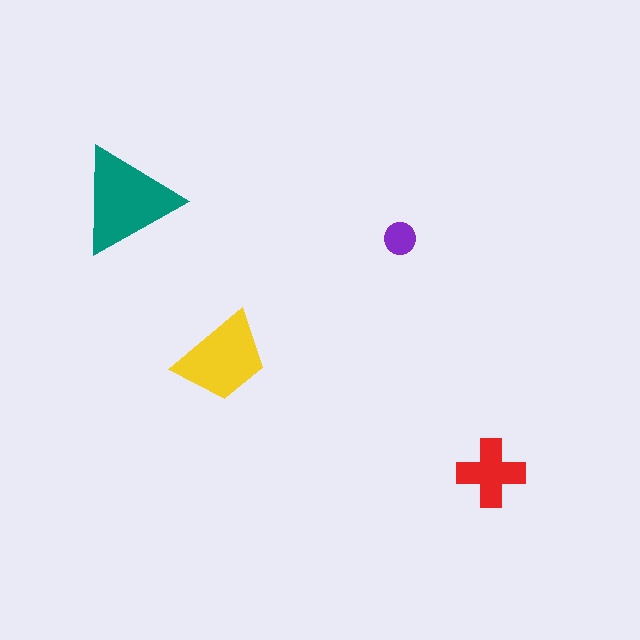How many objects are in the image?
There are 4 objects in the image.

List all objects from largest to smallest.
The teal triangle, the yellow trapezoid, the red cross, the purple circle.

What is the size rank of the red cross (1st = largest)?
3rd.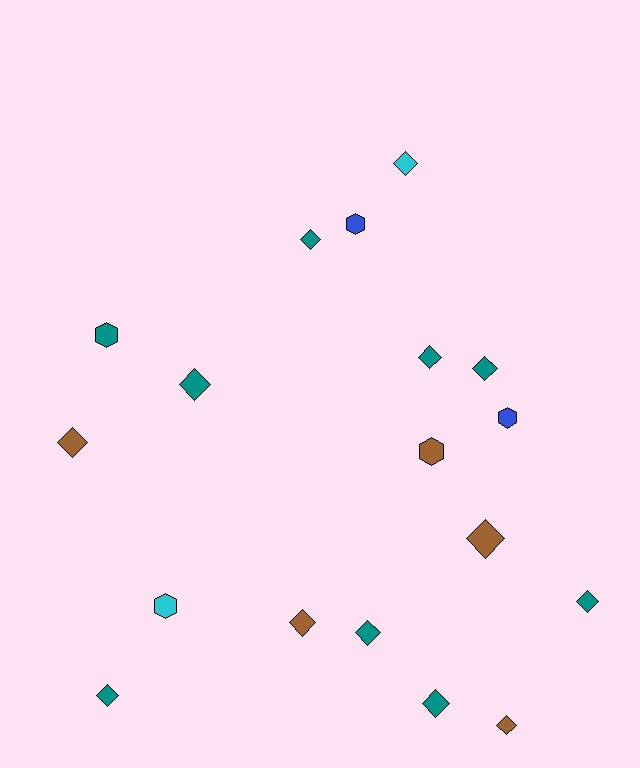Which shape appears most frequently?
Diamond, with 13 objects.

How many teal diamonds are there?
There are 8 teal diamonds.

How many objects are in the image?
There are 18 objects.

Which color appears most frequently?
Teal, with 9 objects.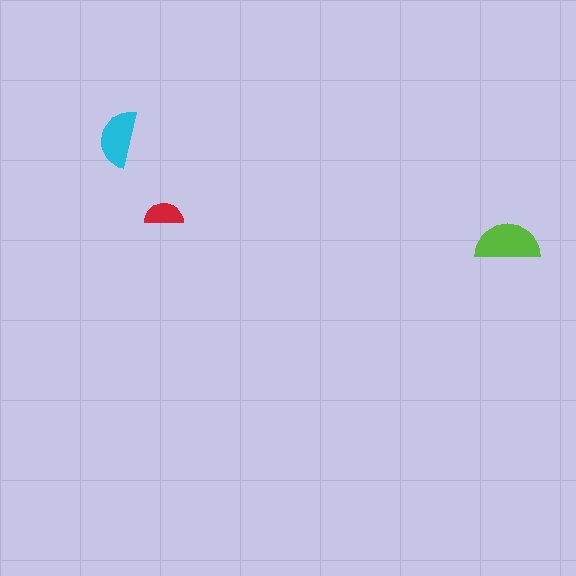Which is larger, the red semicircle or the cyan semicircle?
The cyan one.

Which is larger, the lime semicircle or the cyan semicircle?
The lime one.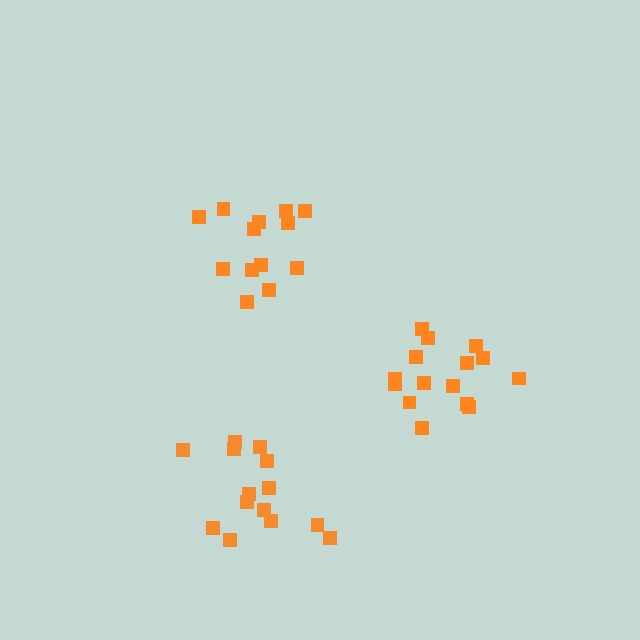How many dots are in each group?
Group 1: 13 dots, Group 2: 15 dots, Group 3: 14 dots (42 total).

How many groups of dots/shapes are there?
There are 3 groups.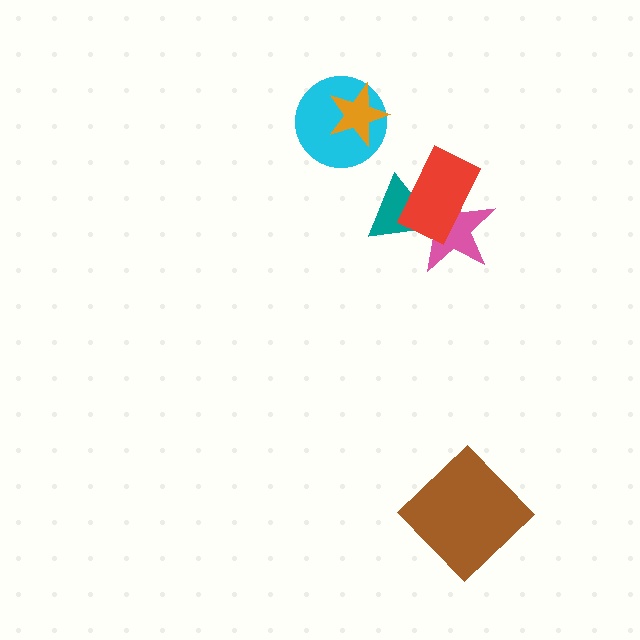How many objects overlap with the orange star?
1 object overlaps with the orange star.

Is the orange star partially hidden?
No, no other shape covers it.